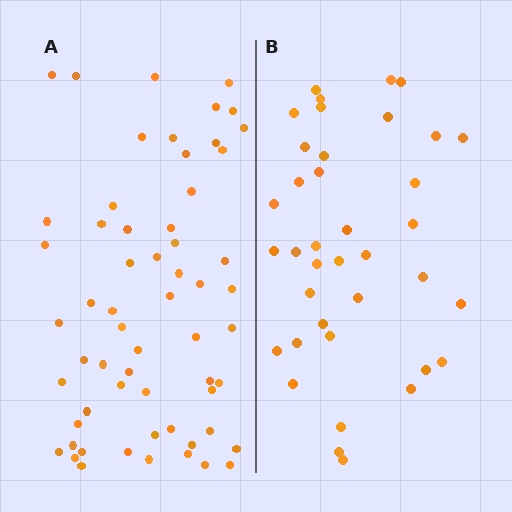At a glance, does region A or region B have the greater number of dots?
Region A (the left region) has more dots.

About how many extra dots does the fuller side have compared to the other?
Region A has approximately 20 more dots than region B.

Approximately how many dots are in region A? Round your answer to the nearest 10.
About 60 dots.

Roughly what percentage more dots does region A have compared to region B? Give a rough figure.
About 60% more.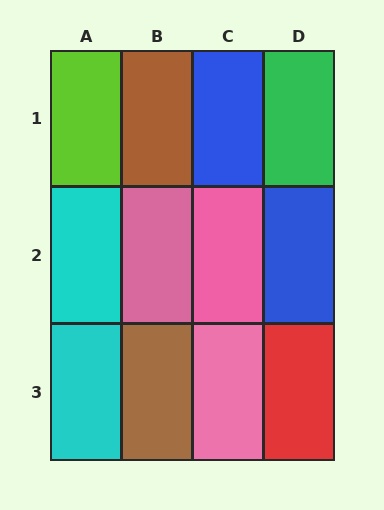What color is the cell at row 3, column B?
Brown.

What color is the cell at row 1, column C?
Blue.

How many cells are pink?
3 cells are pink.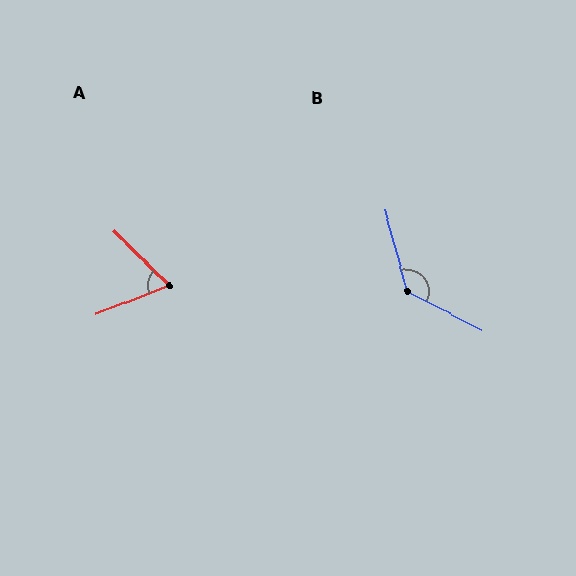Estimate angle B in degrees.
Approximately 133 degrees.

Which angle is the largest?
B, at approximately 133 degrees.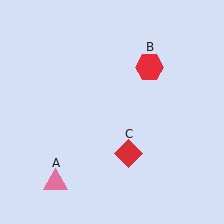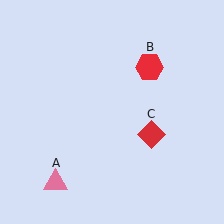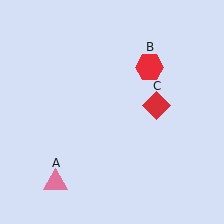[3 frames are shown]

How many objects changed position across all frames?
1 object changed position: red diamond (object C).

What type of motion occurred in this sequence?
The red diamond (object C) rotated counterclockwise around the center of the scene.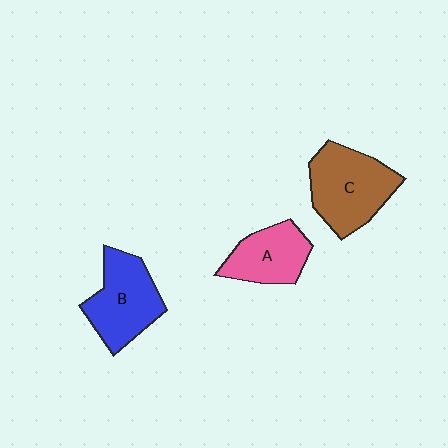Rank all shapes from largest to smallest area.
From largest to smallest: C (brown), B (blue), A (pink).